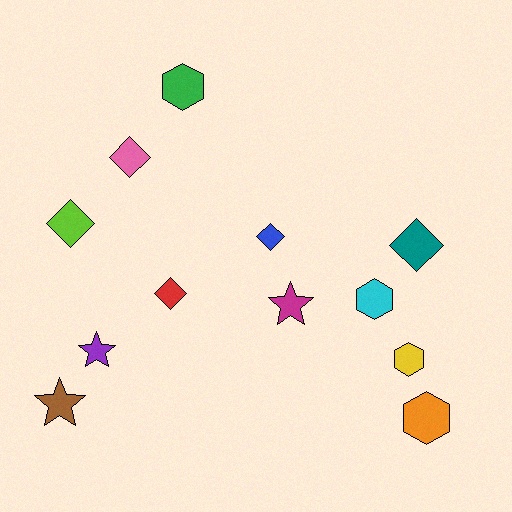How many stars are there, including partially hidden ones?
There are 3 stars.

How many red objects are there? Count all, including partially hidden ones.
There is 1 red object.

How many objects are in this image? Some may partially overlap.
There are 12 objects.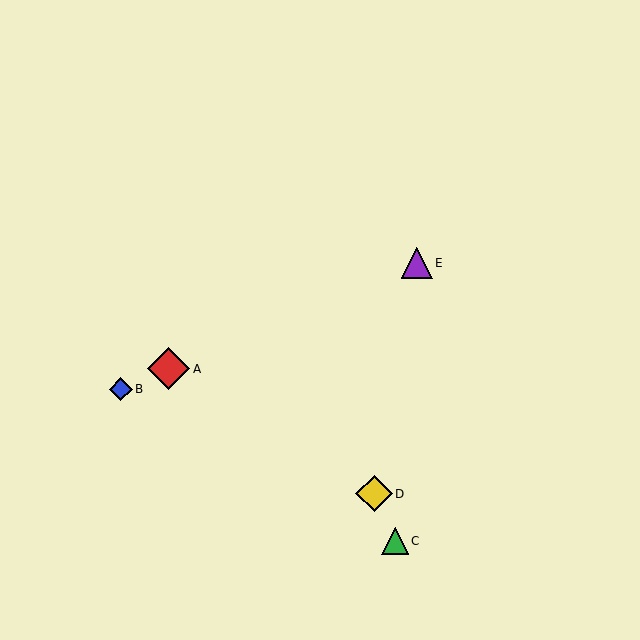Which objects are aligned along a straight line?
Objects A, B, E are aligned along a straight line.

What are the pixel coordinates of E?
Object E is at (417, 263).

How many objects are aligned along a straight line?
3 objects (A, B, E) are aligned along a straight line.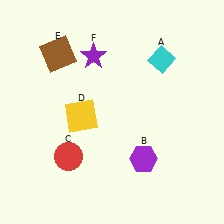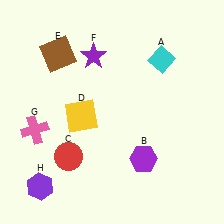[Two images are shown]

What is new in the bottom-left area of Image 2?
A pink cross (G) was added in the bottom-left area of Image 2.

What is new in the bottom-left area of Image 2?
A purple hexagon (H) was added in the bottom-left area of Image 2.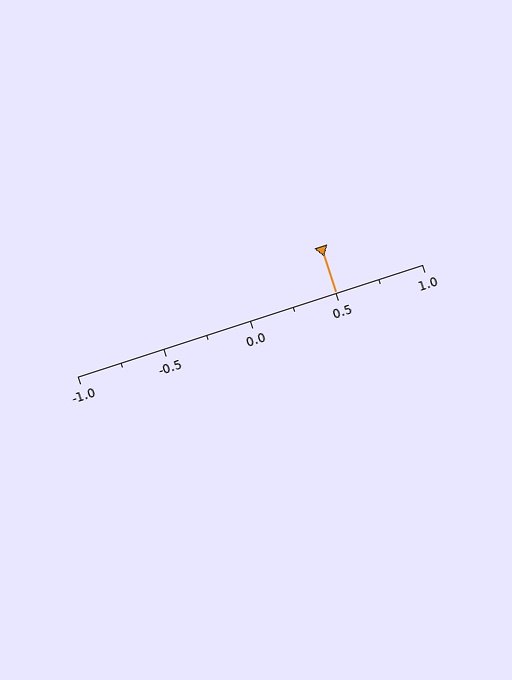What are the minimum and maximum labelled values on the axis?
The axis runs from -1.0 to 1.0.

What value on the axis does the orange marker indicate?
The marker indicates approximately 0.5.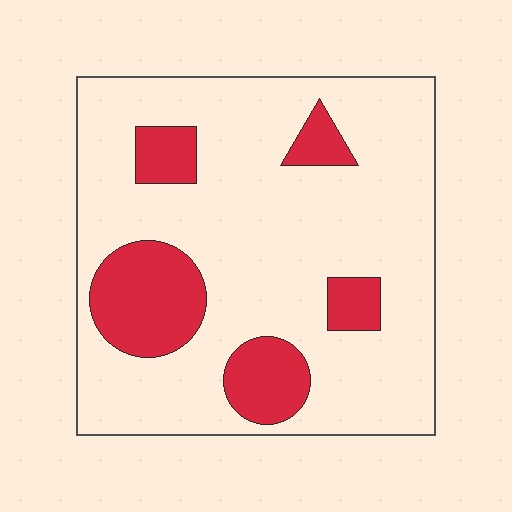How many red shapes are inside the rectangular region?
5.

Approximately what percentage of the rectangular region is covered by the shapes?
Approximately 20%.